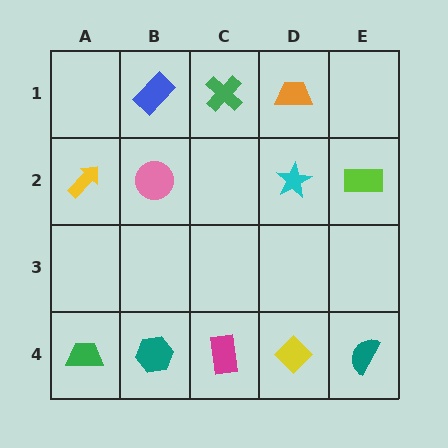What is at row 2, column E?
A lime rectangle.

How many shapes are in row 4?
5 shapes.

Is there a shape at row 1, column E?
No, that cell is empty.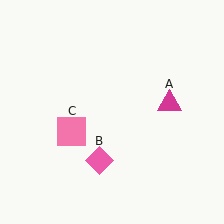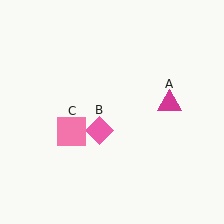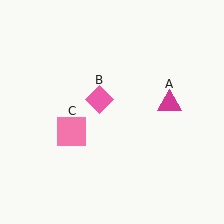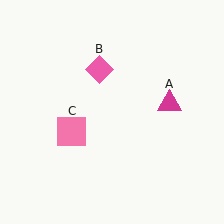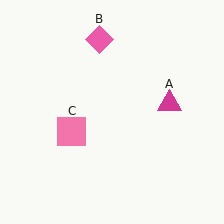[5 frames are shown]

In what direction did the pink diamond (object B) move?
The pink diamond (object B) moved up.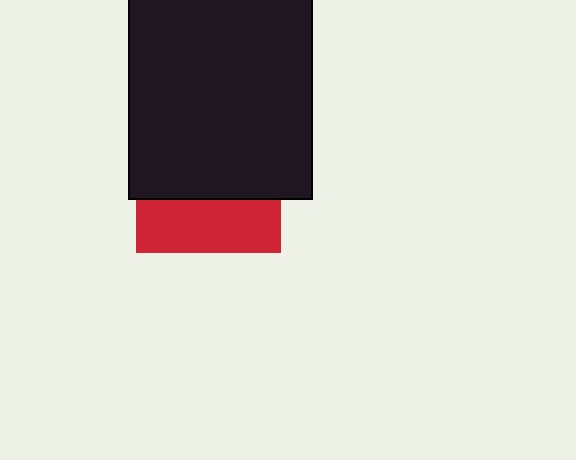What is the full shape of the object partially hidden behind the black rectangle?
The partially hidden object is a red square.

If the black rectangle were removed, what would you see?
You would see the complete red square.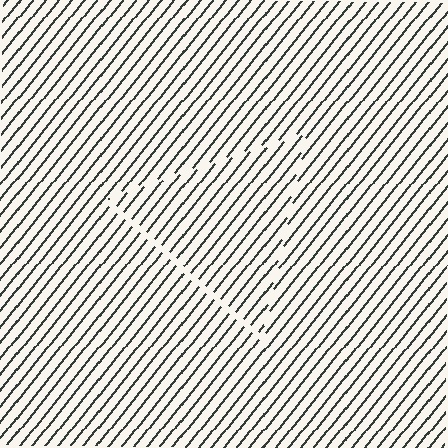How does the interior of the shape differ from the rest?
The interior of the shape contains the same grating, shifted by half a period — the contour is defined by the phase discontinuity where line-ends from the inner and outer gratings abut.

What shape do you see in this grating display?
An illusory triangle. The interior of the shape contains the same grating, shifted by half a period — the contour is defined by the phase discontinuity where line-ends from the inner and outer gratings abut.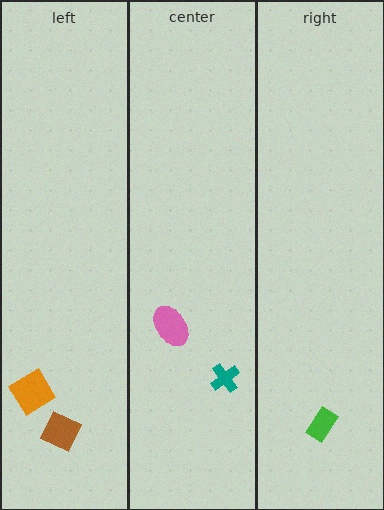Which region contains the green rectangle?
The right region.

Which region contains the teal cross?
The center region.